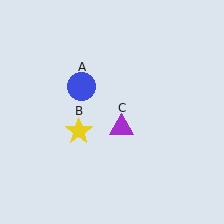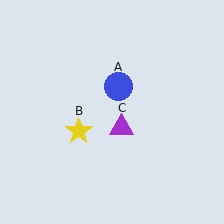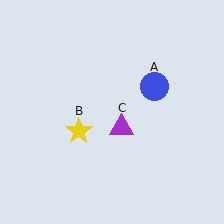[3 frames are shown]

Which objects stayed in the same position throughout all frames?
Yellow star (object B) and purple triangle (object C) remained stationary.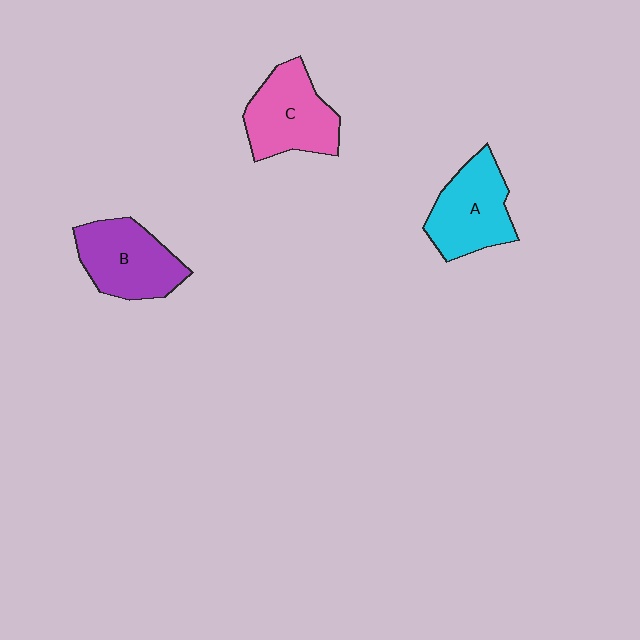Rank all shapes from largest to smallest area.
From largest to smallest: C (pink), B (purple), A (cyan).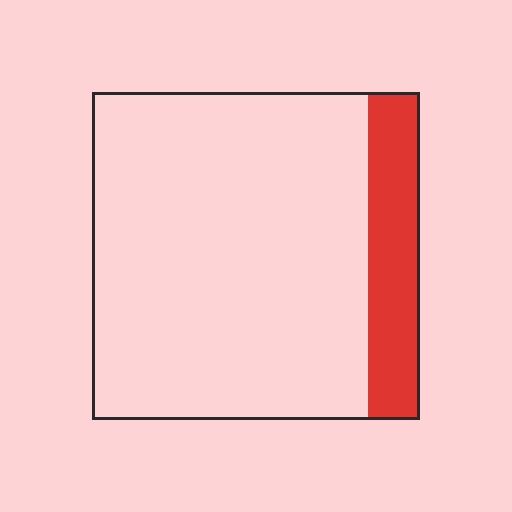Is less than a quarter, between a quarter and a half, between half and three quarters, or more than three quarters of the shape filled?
Less than a quarter.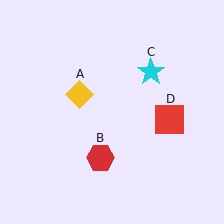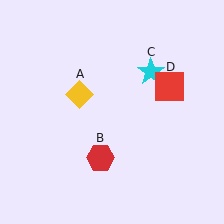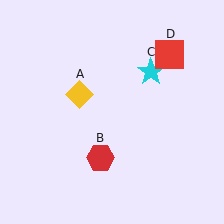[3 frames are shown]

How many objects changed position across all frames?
1 object changed position: red square (object D).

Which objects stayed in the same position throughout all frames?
Yellow diamond (object A) and red hexagon (object B) and cyan star (object C) remained stationary.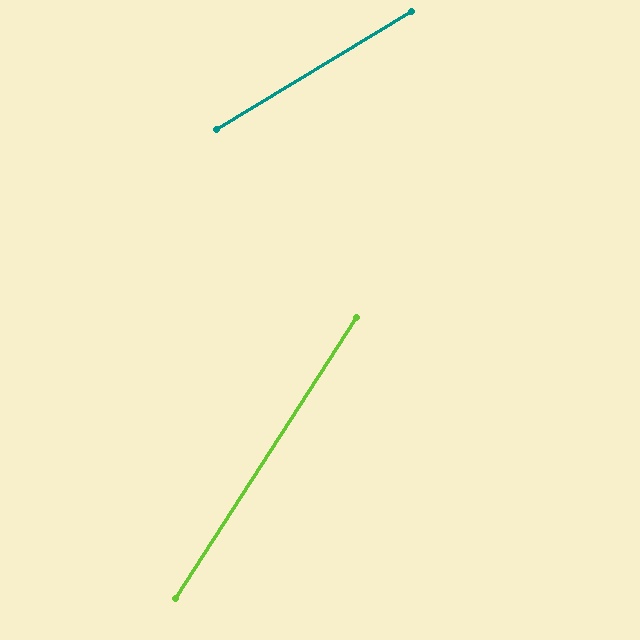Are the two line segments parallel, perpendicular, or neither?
Neither parallel nor perpendicular — they differ by about 26°.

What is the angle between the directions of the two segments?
Approximately 26 degrees.